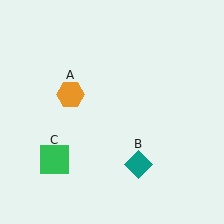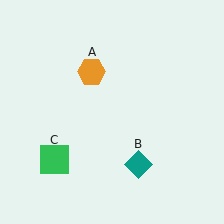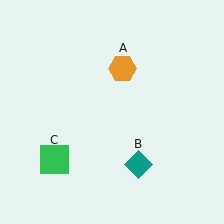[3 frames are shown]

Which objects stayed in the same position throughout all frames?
Teal diamond (object B) and green square (object C) remained stationary.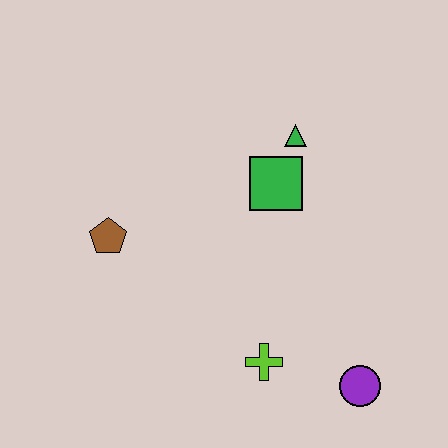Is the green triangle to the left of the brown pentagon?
No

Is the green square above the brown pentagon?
Yes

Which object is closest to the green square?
The green triangle is closest to the green square.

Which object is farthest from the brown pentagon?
The purple circle is farthest from the brown pentagon.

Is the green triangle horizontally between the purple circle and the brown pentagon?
Yes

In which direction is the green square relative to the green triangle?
The green square is below the green triangle.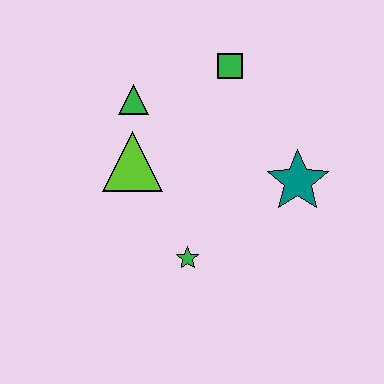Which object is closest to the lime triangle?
The green triangle is closest to the lime triangle.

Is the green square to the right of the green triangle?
Yes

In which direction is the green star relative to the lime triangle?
The green star is below the lime triangle.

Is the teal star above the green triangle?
No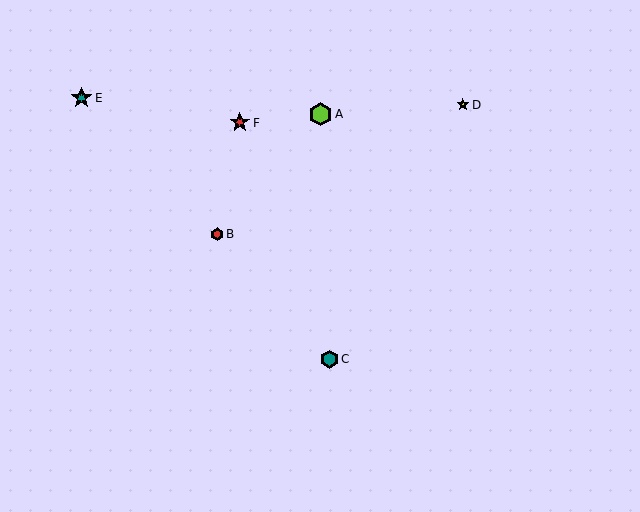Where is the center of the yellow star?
The center of the yellow star is at (463, 105).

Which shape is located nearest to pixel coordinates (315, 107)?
The lime hexagon (labeled A) at (321, 114) is nearest to that location.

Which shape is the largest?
The lime hexagon (labeled A) is the largest.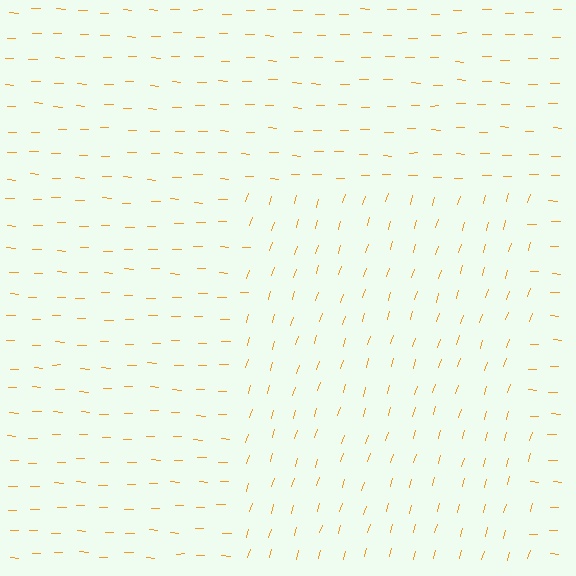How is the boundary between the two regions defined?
The boundary is defined purely by a change in line orientation (approximately 74 degrees difference). All lines are the same color and thickness.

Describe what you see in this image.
The image is filled with small orange line segments. A rectangle region in the image has lines oriented differently from the surrounding lines, creating a visible texture boundary.